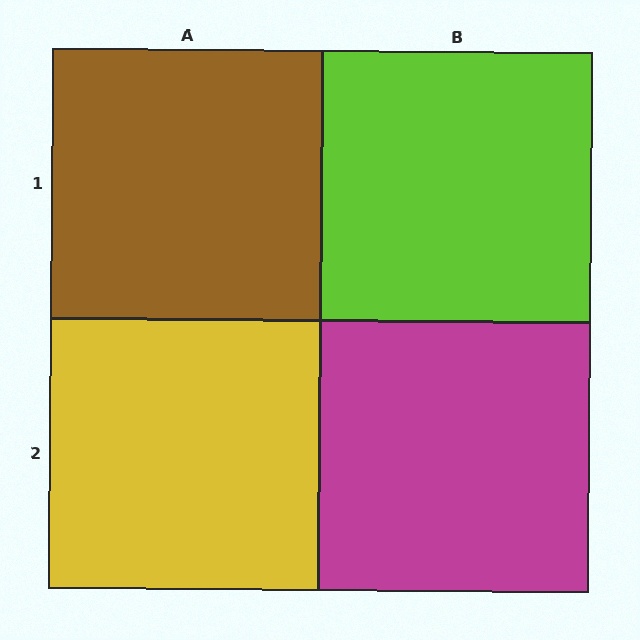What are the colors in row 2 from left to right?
Yellow, magenta.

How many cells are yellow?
1 cell is yellow.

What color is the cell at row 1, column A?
Brown.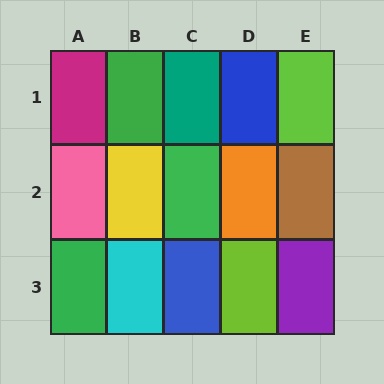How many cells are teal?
1 cell is teal.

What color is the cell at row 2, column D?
Orange.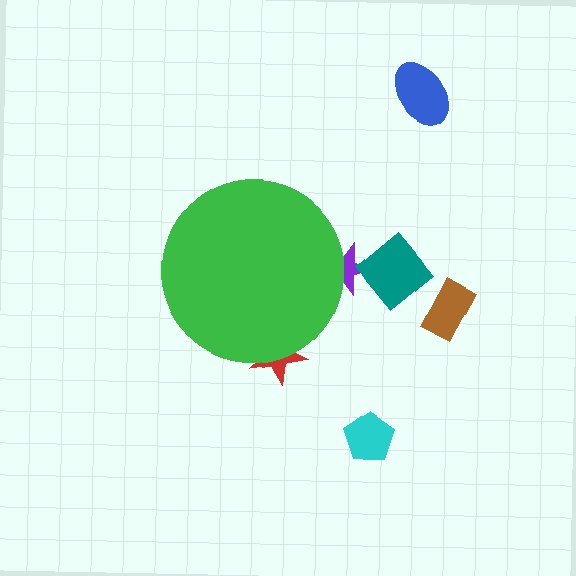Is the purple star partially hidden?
Yes, the purple star is partially hidden behind the green circle.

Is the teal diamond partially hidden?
No, the teal diamond is fully visible.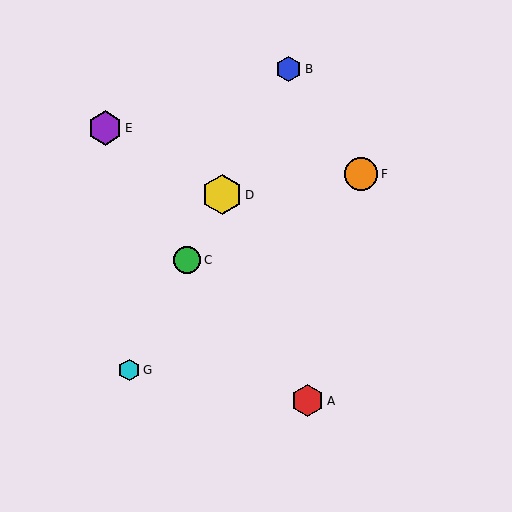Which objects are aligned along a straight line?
Objects B, C, D, G are aligned along a straight line.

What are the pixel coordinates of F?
Object F is at (361, 174).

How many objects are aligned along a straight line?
4 objects (B, C, D, G) are aligned along a straight line.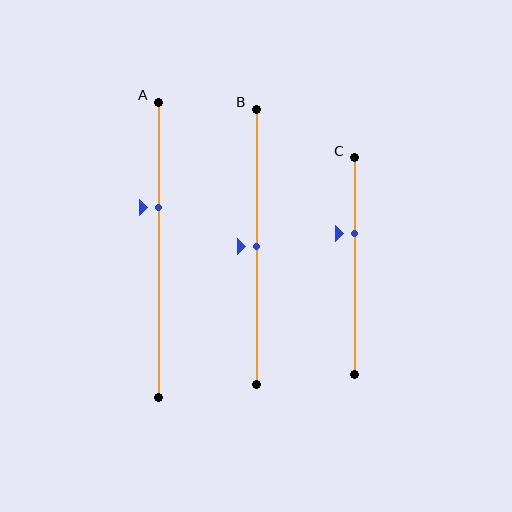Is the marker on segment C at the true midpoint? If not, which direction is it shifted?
No, the marker on segment C is shifted upward by about 15% of the segment length.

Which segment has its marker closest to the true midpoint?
Segment B has its marker closest to the true midpoint.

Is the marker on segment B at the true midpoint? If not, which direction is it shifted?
Yes, the marker on segment B is at the true midpoint.